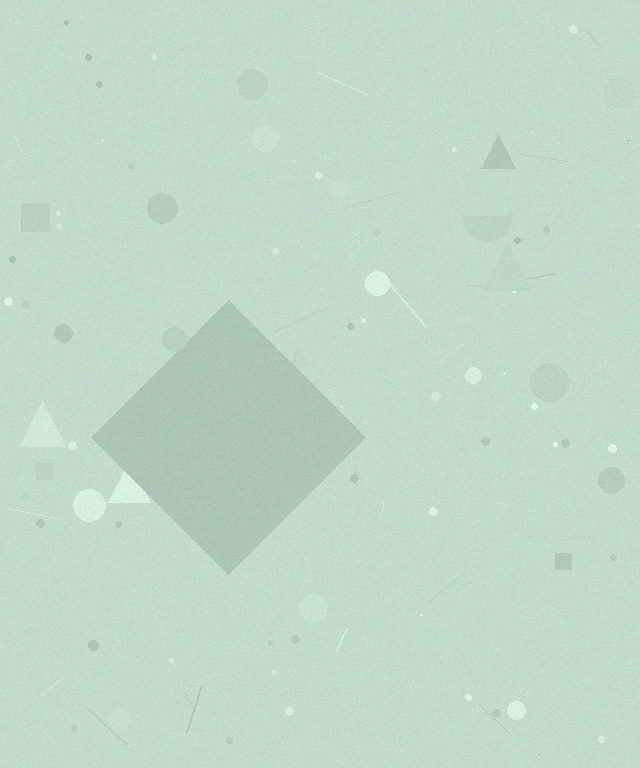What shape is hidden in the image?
A diamond is hidden in the image.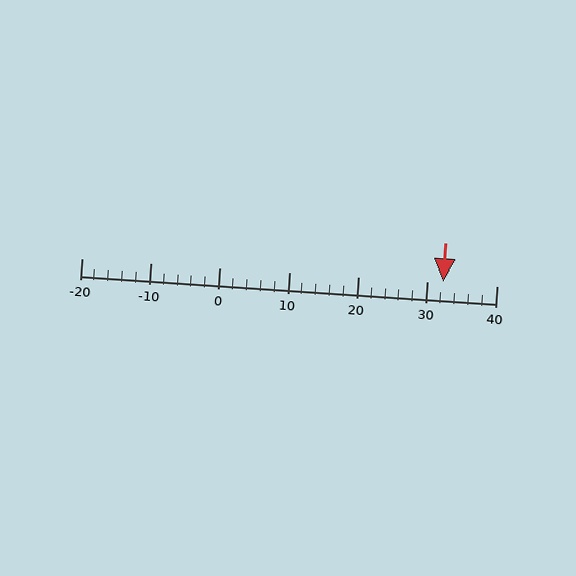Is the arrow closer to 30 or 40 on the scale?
The arrow is closer to 30.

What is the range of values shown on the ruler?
The ruler shows values from -20 to 40.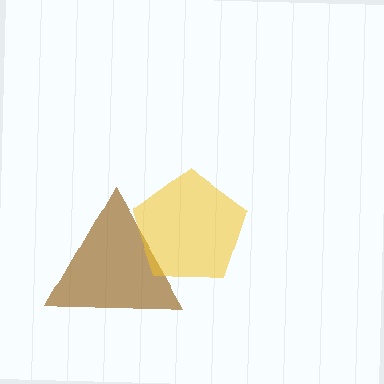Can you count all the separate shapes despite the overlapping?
Yes, there are 2 separate shapes.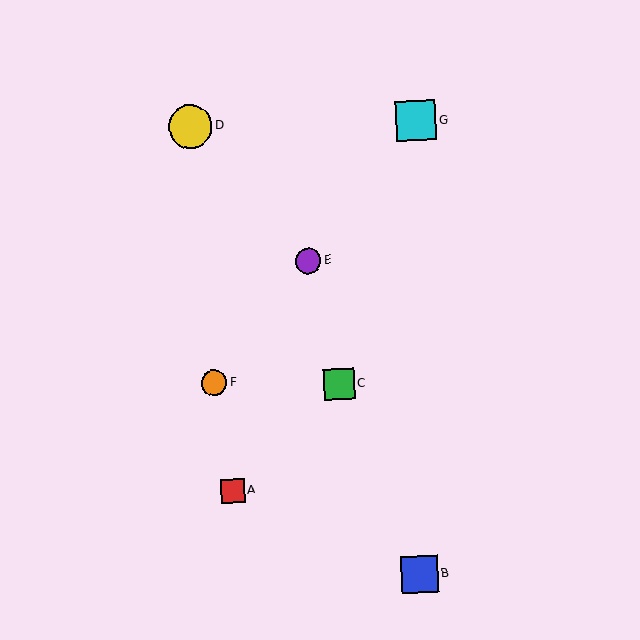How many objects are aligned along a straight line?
3 objects (E, F, G) are aligned along a straight line.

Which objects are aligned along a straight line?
Objects E, F, G are aligned along a straight line.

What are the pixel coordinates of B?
Object B is at (419, 574).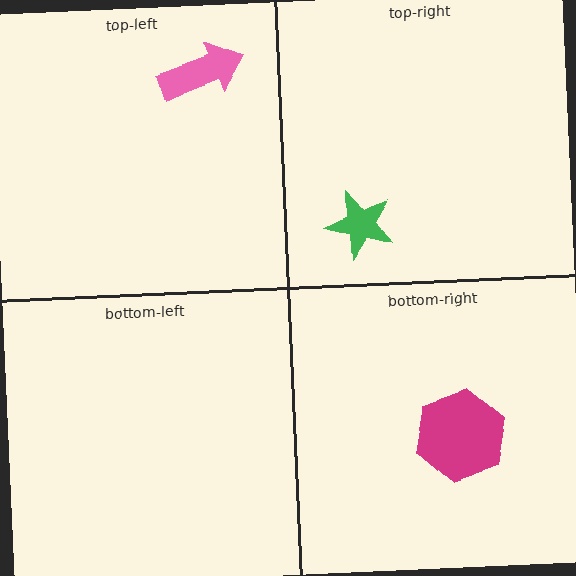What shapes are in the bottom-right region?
The magenta hexagon.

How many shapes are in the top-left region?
1.